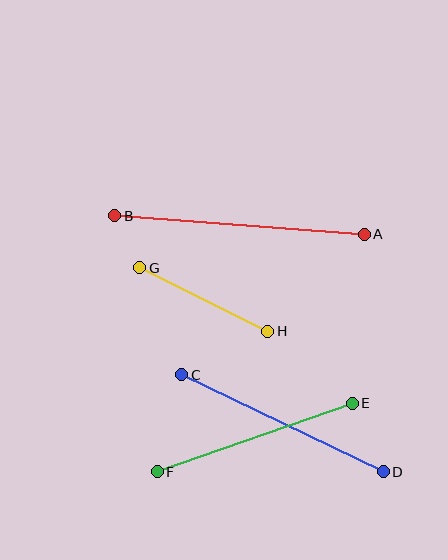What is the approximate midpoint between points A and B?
The midpoint is at approximately (239, 225) pixels.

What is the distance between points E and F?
The distance is approximately 207 pixels.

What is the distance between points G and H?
The distance is approximately 143 pixels.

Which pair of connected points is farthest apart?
Points A and B are farthest apart.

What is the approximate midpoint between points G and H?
The midpoint is at approximately (204, 300) pixels.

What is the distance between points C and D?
The distance is approximately 223 pixels.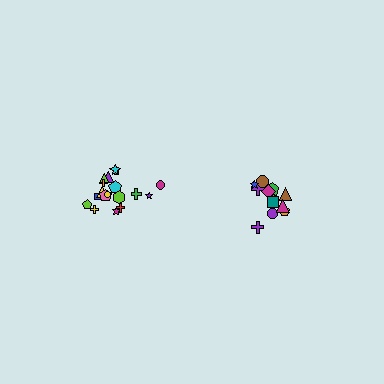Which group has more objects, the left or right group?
The left group.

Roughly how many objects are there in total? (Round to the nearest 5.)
Roughly 30 objects in total.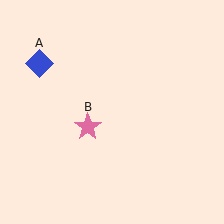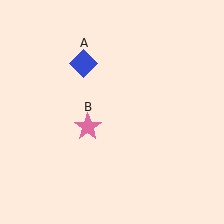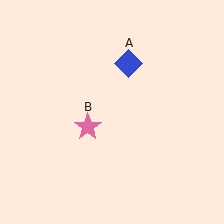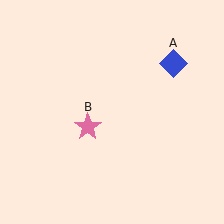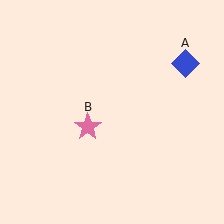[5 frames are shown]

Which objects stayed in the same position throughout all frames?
Pink star (object B) remained stationary.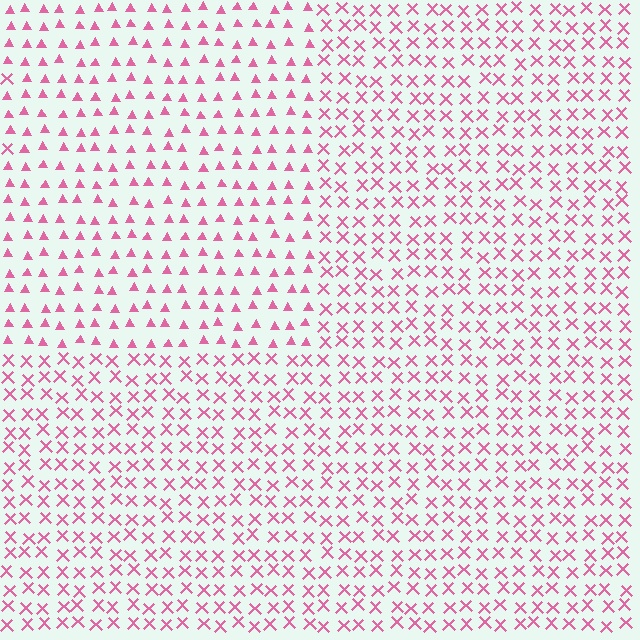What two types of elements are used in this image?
The image uses triangles inside the rectangle region and X marks outside it.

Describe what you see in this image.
The image is filled with small pink elements arranged in a uniform grid. A rectangle-shaped region contains triangles, while the surrounding area contains X marks. The boundary is defined purely by the change in element shape.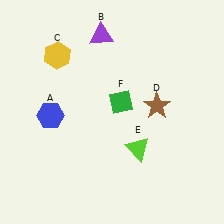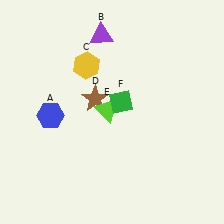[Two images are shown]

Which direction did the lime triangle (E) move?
The lime triangle (E) moved up.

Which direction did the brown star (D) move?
The brown star (D) moved left.